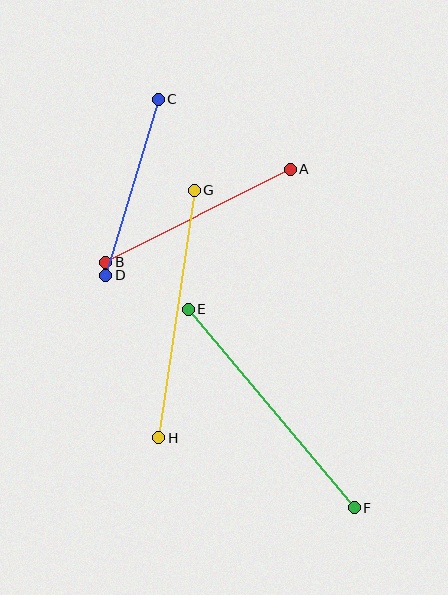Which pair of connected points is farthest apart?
Points E and F are farthest apart.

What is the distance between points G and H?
The distance is approximately 250 pixels.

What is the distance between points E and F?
The distance is approximately 259 pixels.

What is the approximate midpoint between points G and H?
The midpoint is at approximately (177, 314) pixels.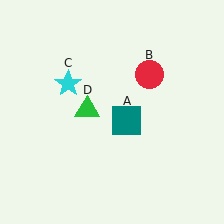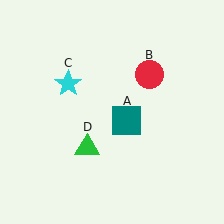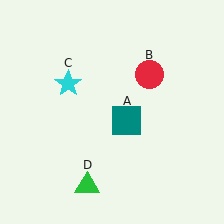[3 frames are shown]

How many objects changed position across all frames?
1 object changed position: green triangle (object D).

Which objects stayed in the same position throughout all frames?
Teal square (object A) and red circle (object B) and cyan star (object C) remained stationary.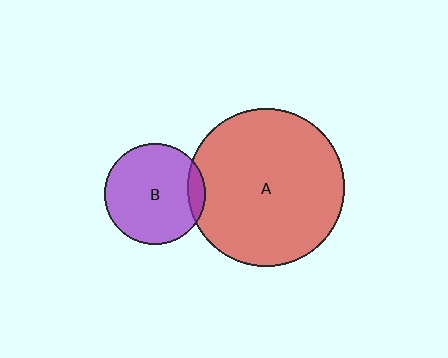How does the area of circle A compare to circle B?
Approximately 2.4 times.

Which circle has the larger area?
Circle A (red).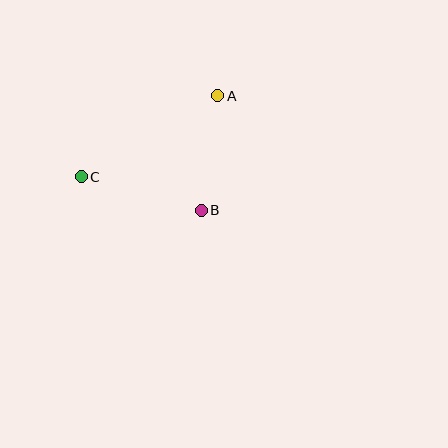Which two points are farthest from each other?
Points A and C are farthest from each other.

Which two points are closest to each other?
Points A and B are closest to each other.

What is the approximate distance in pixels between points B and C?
The distance between B and C is approximately 124 pixels.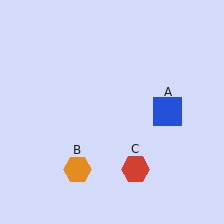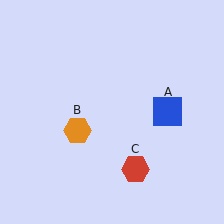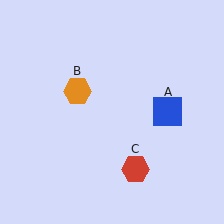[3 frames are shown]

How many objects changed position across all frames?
1 object changed position: orange hexagon (object B).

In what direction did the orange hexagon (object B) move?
The orange hexagon (object B) moved up.